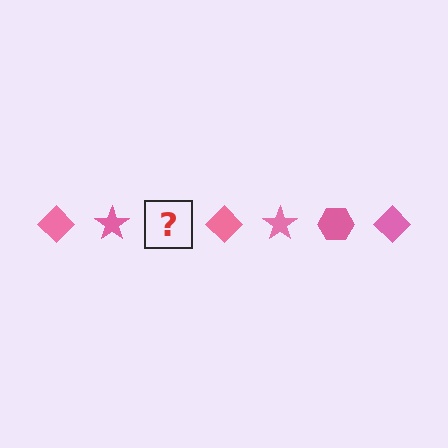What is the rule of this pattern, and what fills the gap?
The rule is that the pattern cycles through diamond, star, hexagon shapes in pink. The gap should be filled with a pink hexagon.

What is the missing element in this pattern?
The missing element is a pink hexagon.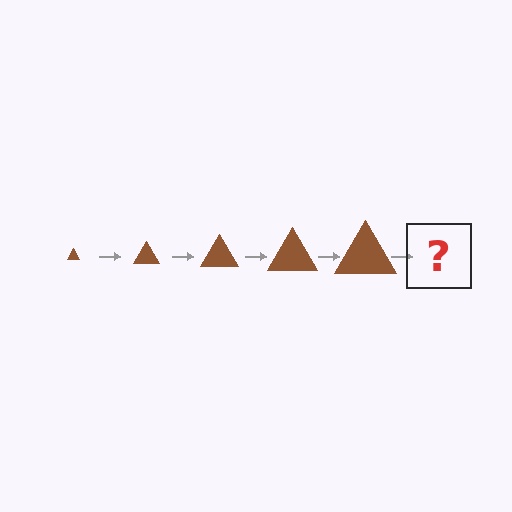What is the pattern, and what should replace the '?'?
The pattern is that the triangle gets progressively larger each step. The '?' should be a brown triangle, larger than the previous one.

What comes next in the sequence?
The next element should be a brown triangle, larger than the previous one.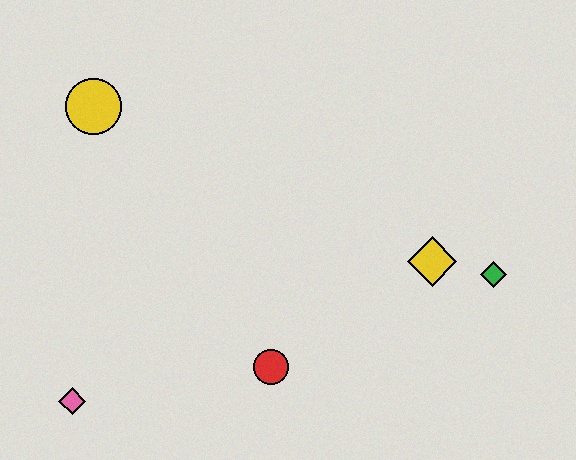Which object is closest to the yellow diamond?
The green diamond is closest to the yellow diamond.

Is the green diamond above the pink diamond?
Yes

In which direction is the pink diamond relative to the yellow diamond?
The pink diamond is to the left of the yellow diamond.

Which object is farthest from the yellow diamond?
The pink diamond is farthest from the yellow diamond.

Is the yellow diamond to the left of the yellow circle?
No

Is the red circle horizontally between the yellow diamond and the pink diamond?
Yes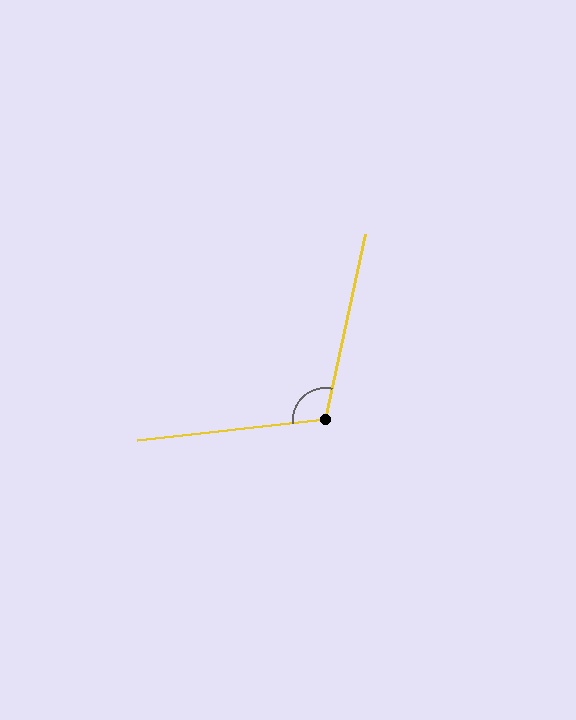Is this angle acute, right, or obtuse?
It is obtuse.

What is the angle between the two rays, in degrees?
Approximately 109 degrees.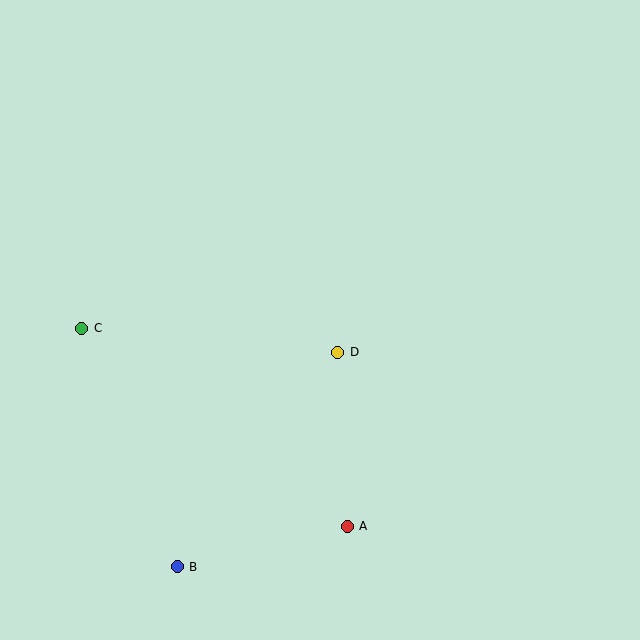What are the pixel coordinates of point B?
Point B is at (177, 567).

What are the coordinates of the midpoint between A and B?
The midpoint between A and B is at (262, 547).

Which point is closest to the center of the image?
Point D at (338, 352) is closest to the center.